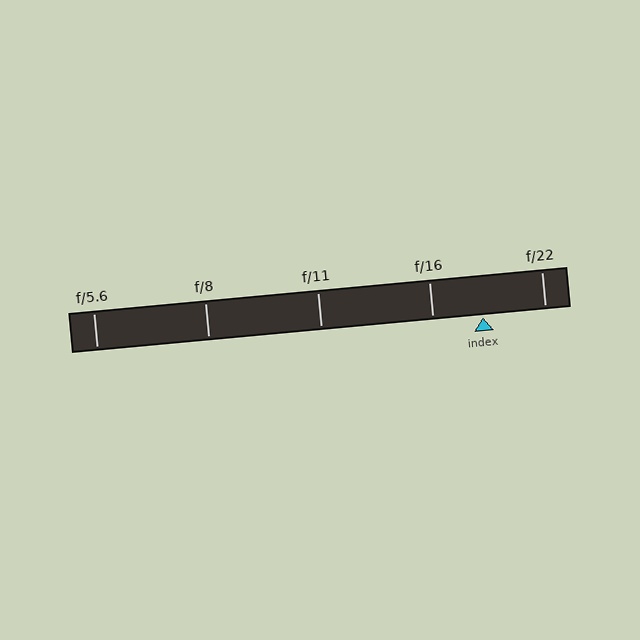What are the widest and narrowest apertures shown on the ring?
The widest aperture shown is f/5.6 and the narrowest is f/22.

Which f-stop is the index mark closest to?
The index mark is closest to f/16.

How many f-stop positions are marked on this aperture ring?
There are 5 f-stop positions marked.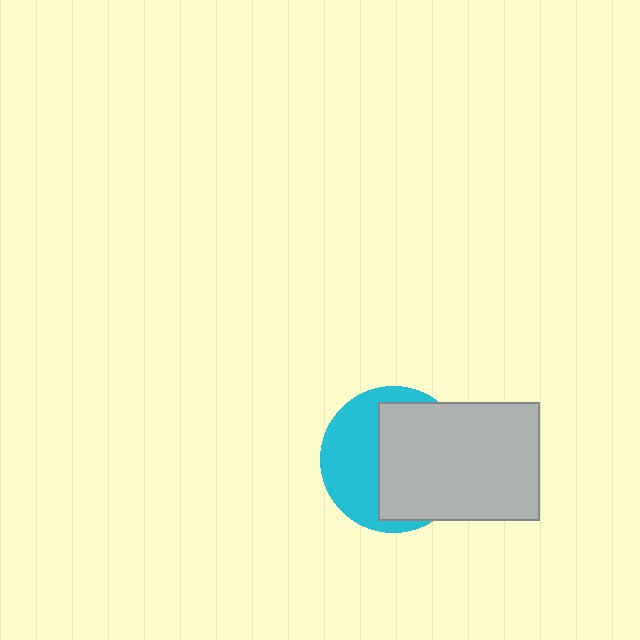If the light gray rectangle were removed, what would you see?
You would see the complete cyan circle.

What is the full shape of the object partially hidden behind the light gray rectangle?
The partially hidden object is a cyan circle.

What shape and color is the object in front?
The object in front is a light gray rectangle.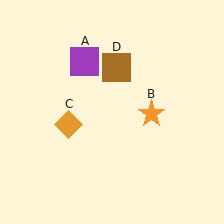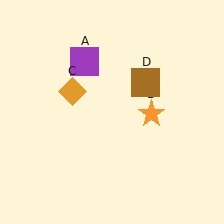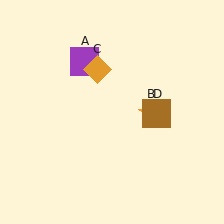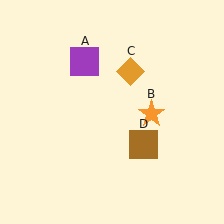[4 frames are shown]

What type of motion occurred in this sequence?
The orange diamond (object C), brown square (object D) rotated clockwise around the center of the scene.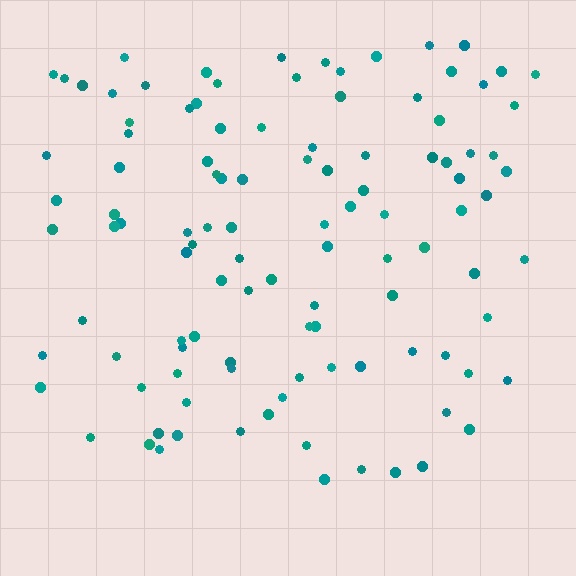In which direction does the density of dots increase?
From bottom to top, with the top side densest.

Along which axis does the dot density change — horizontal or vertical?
Vertical.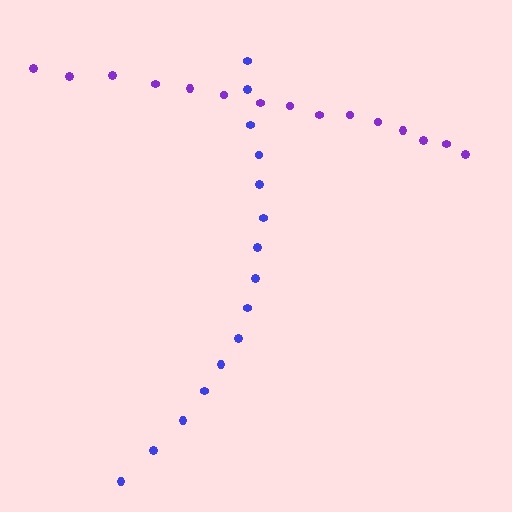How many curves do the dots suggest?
There are 2 distinct paths.